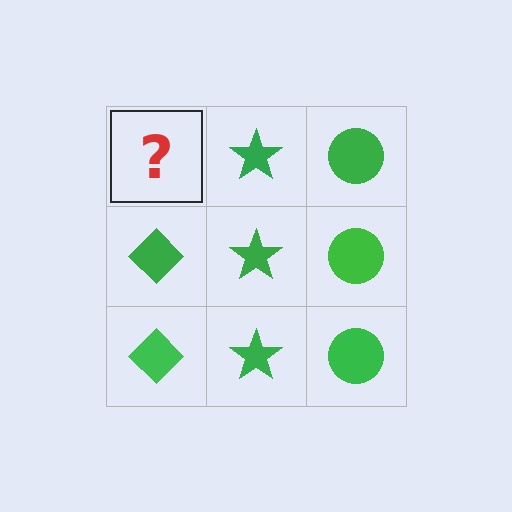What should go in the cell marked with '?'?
The missing cell should contain a green diamond.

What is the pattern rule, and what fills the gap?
The rule is that each column has a consistent shape. The gap should be filled with a green diamond.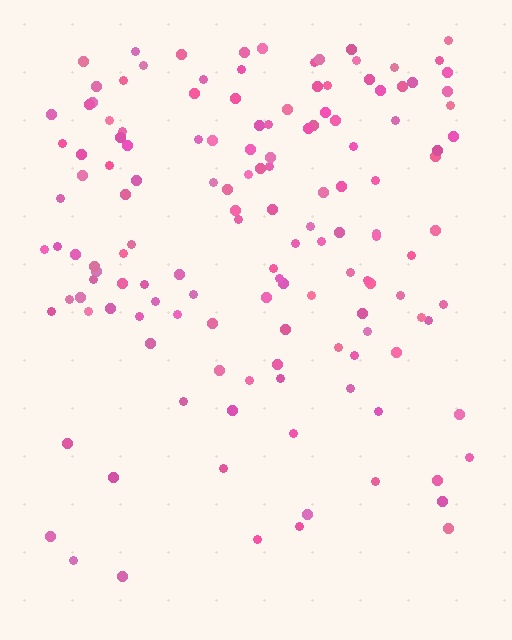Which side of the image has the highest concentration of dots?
The top.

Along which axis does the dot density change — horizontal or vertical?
Vertical.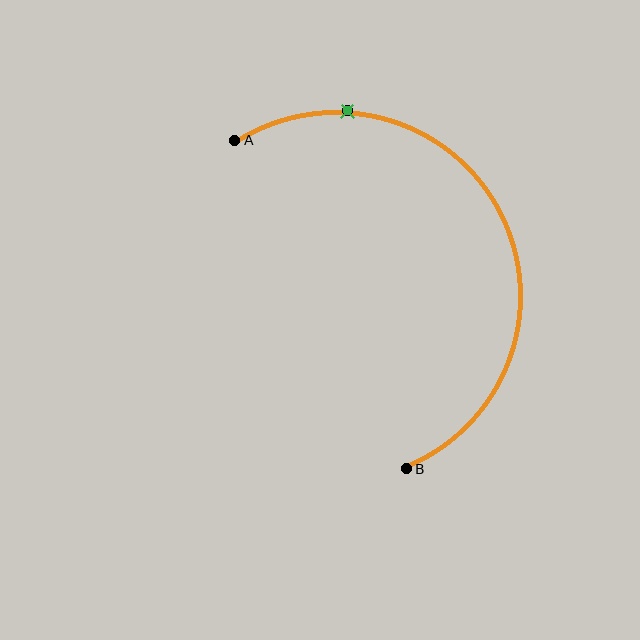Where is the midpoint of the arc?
The arc midpoint is the point on the curve farthest from the straight line joining A and B. It sits to the right of that line.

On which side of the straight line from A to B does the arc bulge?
The arc bulges to the right of the straight line connecting A and B.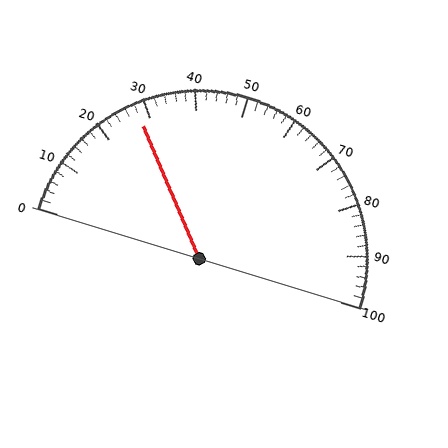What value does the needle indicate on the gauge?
The needle indicates approximately 28.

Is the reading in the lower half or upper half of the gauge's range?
The reading is in the lower half of the range (0 to 100).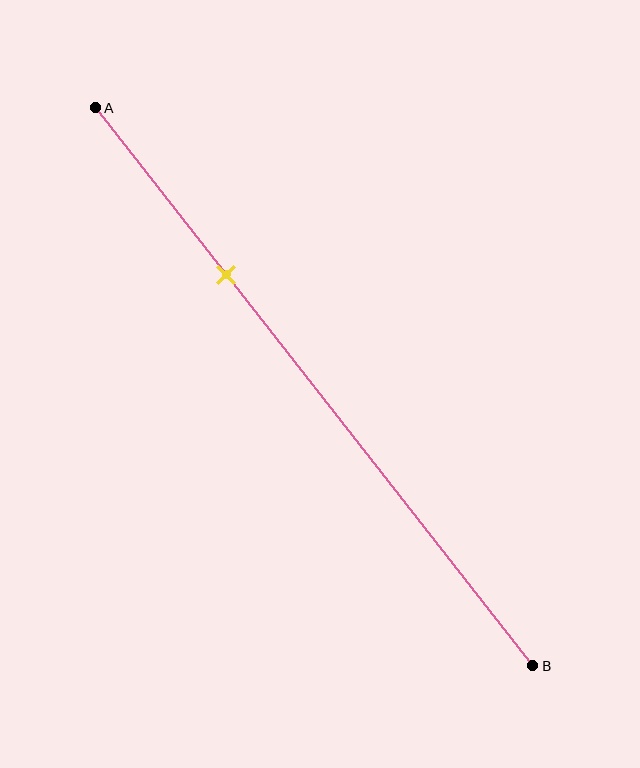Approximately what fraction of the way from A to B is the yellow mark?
The yellow mark is approximately 30% of the way from A to B.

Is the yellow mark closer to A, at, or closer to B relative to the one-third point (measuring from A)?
The yellow mark is closer to point A than the one-third point of segment AB.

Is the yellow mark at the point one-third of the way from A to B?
No, the mark is at about 30% from A, not at the 33% one-third point.